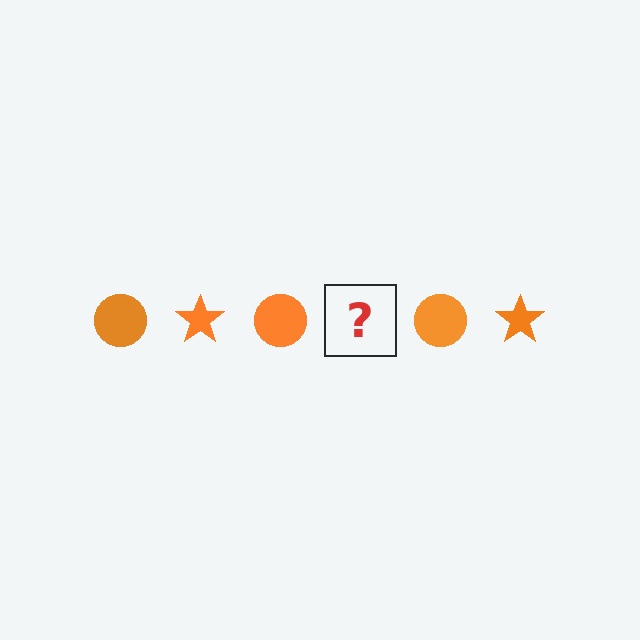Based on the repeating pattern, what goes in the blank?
The blank should be an orange star.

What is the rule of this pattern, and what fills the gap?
The rule is that the pattern cycles through circle, star shapes in orange. The gap should be filled with an orange star.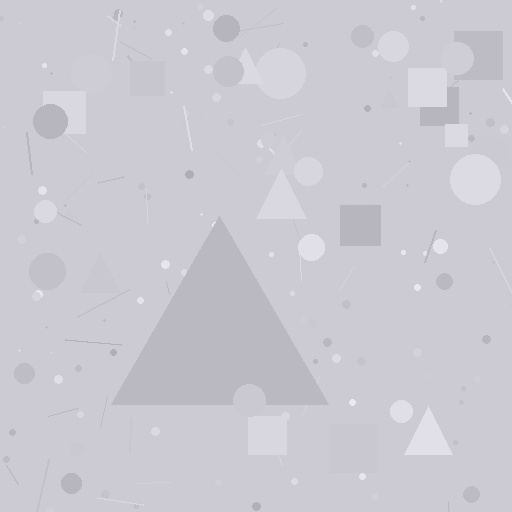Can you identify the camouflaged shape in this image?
The camouflaged shape is a triangle.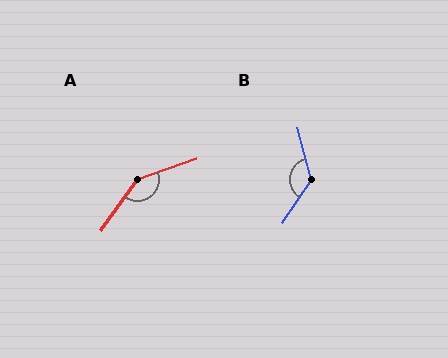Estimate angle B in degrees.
Approximately 132 degrees.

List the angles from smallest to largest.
B (132°), A (144°).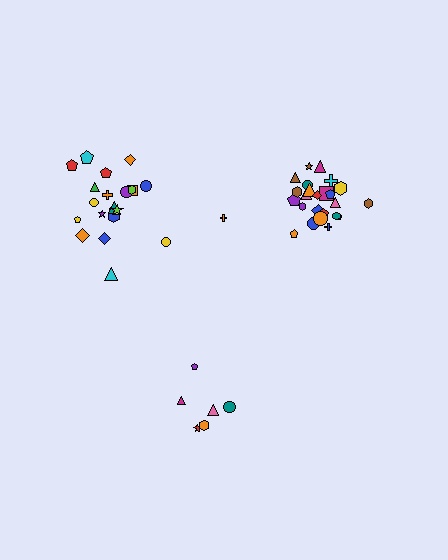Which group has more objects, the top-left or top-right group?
The top-right group.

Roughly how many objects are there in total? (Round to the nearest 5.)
Roughly 55 objects in total.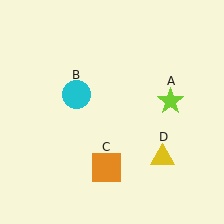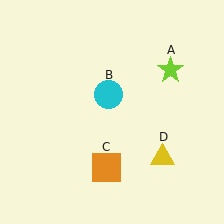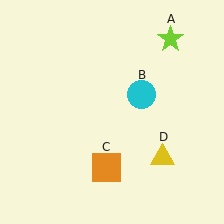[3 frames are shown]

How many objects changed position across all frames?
2 objects changed position: lime star (object A), cyan circle (object B).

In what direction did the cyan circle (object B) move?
The cyan circle (object B) moved right.